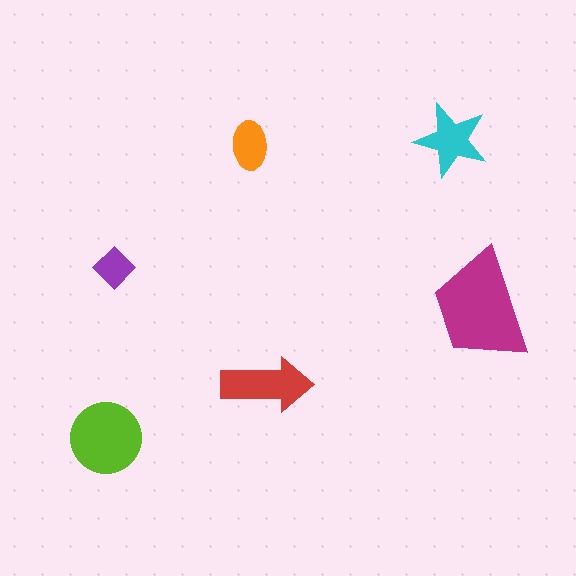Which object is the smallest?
The purple diamond.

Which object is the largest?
The magenta trapezoid.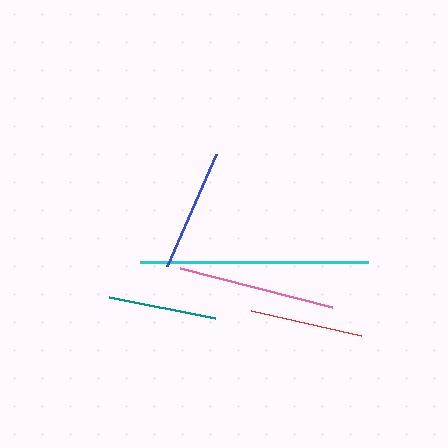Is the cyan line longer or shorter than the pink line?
The cyan line is longer than the pink line.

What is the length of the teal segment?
The teal segment is approximately 108 pixels long.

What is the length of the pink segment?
The pink segment is approximately 157 pixels long.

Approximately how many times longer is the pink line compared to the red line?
The pink line is approximately 1.4 times the length of the red line.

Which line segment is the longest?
The cyan line is the longest at approximately 228 pixels.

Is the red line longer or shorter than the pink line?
The pink line is longer than the red line.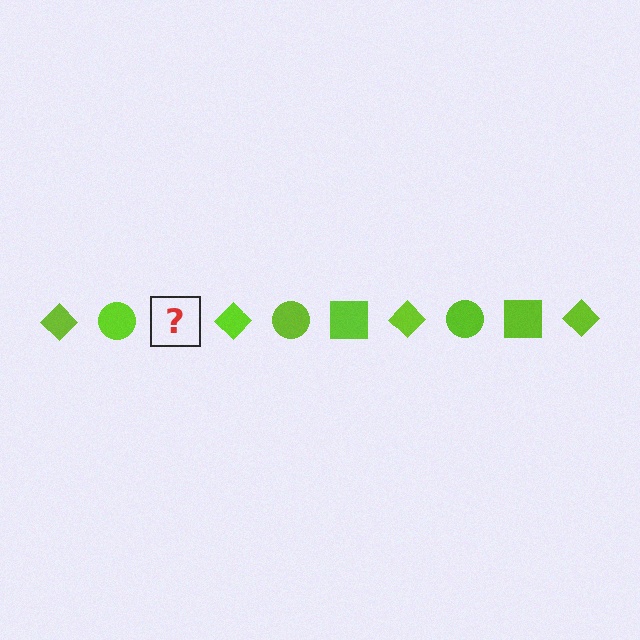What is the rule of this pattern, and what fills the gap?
The rule is that the pattern cycles through diamond, circle, square shapes in lime. The gap should be filled with a lime square.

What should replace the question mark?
The question mark should be replaced with a lime square.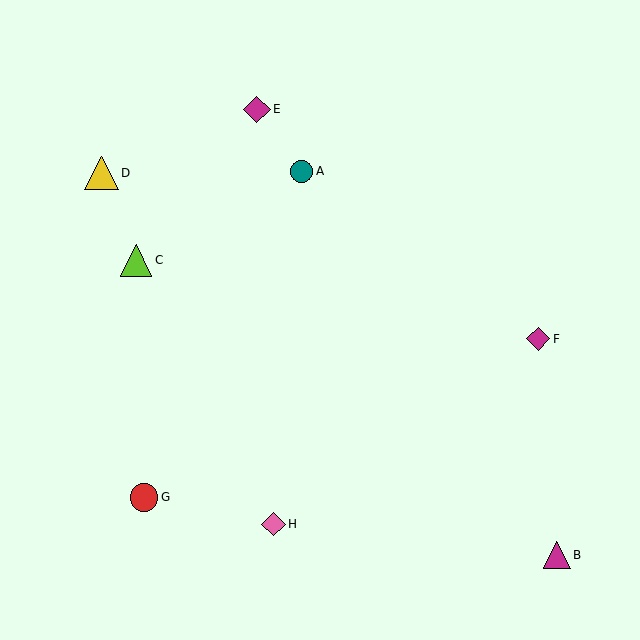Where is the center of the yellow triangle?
The center of the yellow triangle is at (102, 173).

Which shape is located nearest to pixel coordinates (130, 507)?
The red circle (labeled G) at (144, 497) is nearest to that location.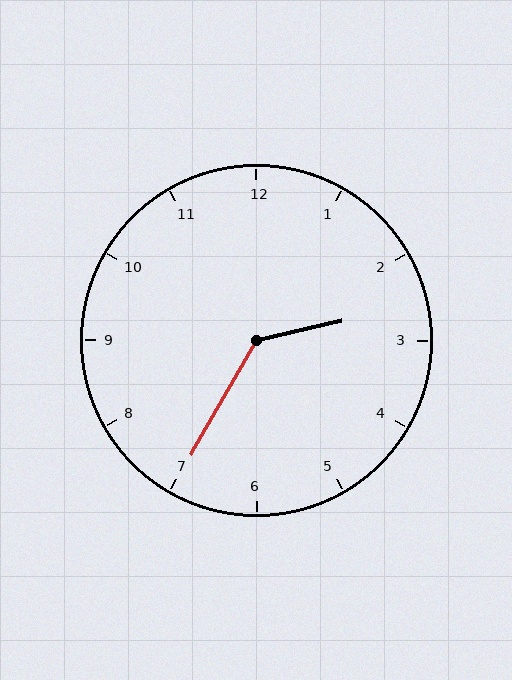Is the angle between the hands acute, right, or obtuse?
It is obtuse.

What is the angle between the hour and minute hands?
Approximately 132 degrees.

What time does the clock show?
2:35.